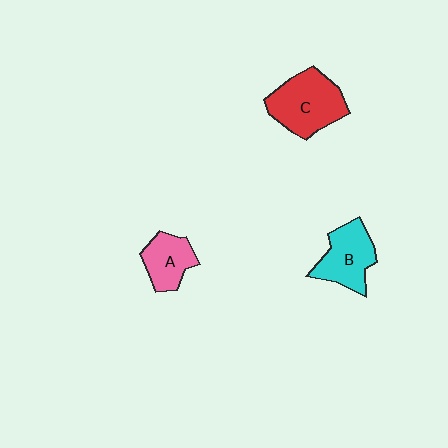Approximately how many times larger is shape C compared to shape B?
Approximately 1.3 times.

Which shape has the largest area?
Shape C (red).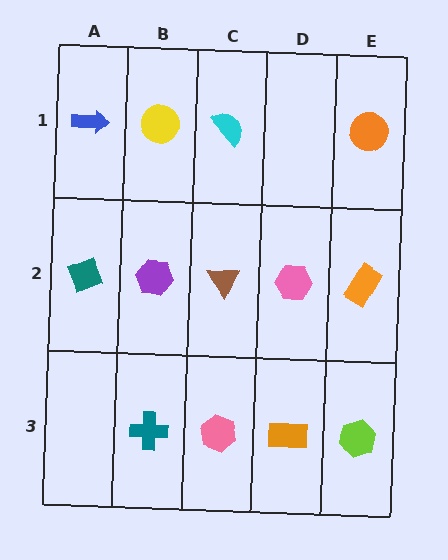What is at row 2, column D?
A pink hexagon.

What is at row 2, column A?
A teal diamond.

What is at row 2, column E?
An orange rectangle.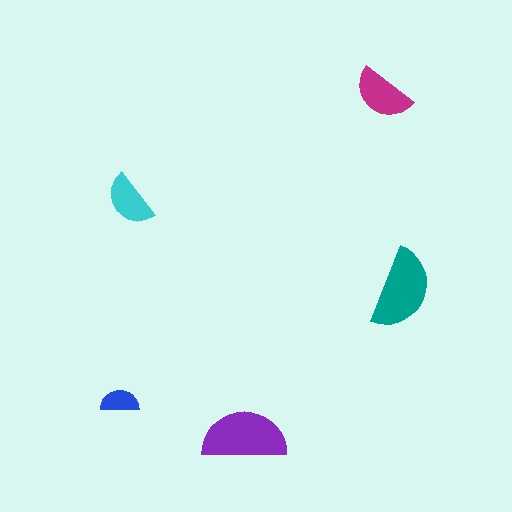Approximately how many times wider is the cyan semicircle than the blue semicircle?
About 1.5 times wider.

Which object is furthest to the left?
The blue semicircle is leftmost.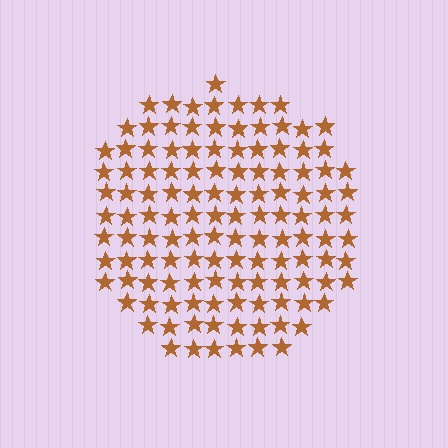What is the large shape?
The large shape is a circle.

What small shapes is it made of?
It is made of small stars.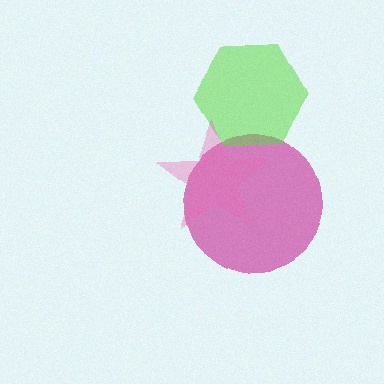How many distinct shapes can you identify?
There are 3 distinct shapes: a magenta circle, a lime hexagon, a pink star.